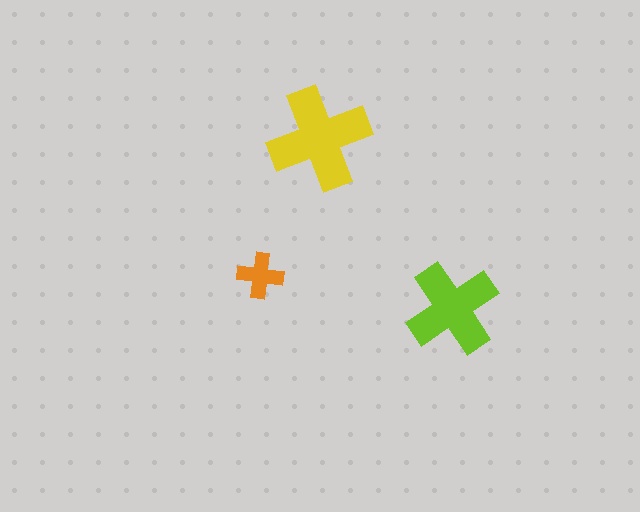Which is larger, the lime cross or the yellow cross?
The yellow one.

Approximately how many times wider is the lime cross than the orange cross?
About 2 times wider.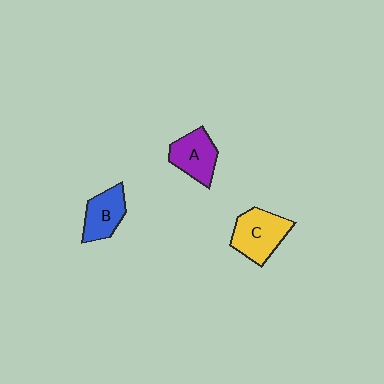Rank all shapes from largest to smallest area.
From largest to smallest: C (yellow), A (purple), B (blue).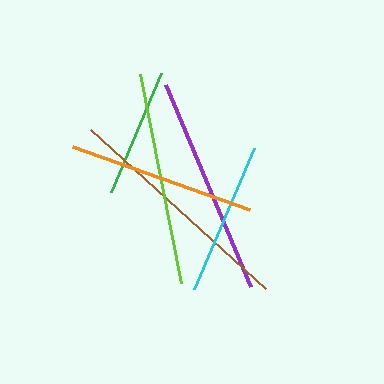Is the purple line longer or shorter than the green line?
The purple line is longer than the green line.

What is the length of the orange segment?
The orange segment is approximately 187 pixels long.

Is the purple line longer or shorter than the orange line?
The purple line is longer than the orange line.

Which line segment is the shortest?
The green line is the shortest at approximately 130 pixels.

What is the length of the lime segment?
The lime segment is approximately 213 pixels long.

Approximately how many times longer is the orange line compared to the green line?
The orange line is approximately 1.4 times the length of the green line.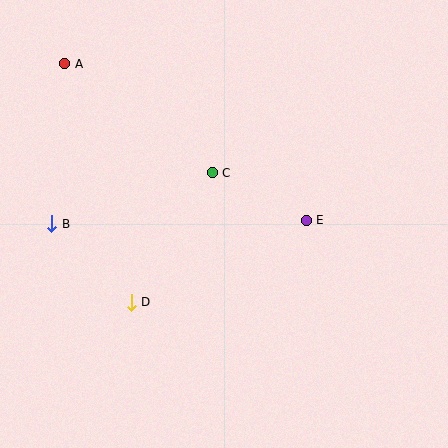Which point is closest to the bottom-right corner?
Point E is closest to the bottom-right corner.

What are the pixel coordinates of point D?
Point D is at (131, 302).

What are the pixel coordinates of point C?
Point C is at (212, 173).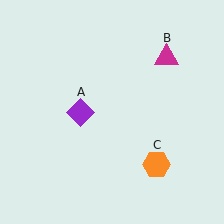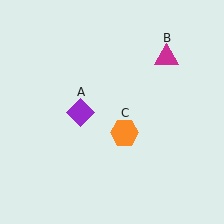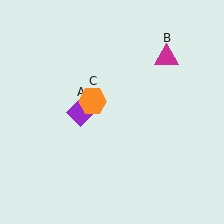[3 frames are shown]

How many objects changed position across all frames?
1 object changed position: orange hexagon (object C).